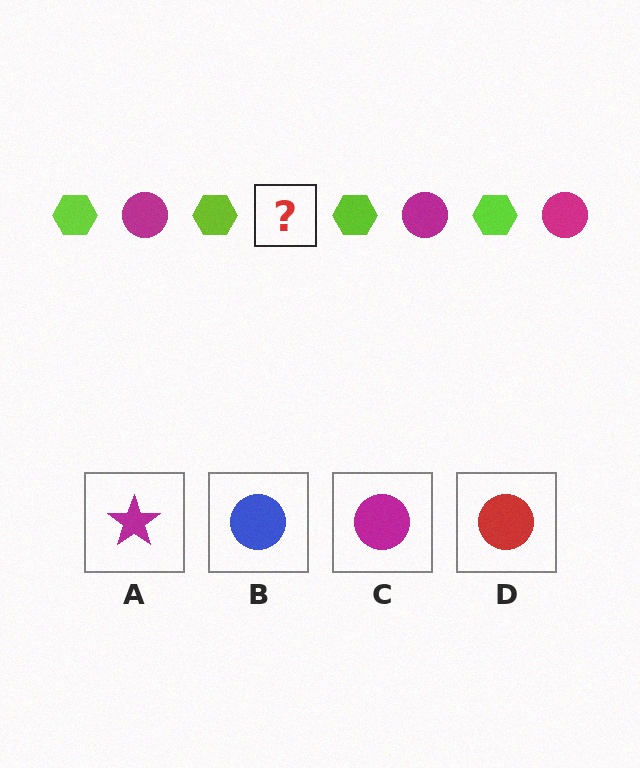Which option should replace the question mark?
Option C.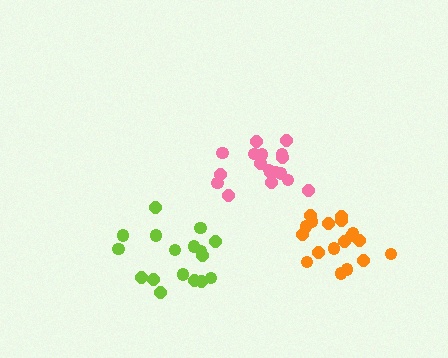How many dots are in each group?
Group 1: 18 dots, Group 2: 18 dots, Group 3: 17 dots (53 total).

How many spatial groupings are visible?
There are 3 spatial groupings.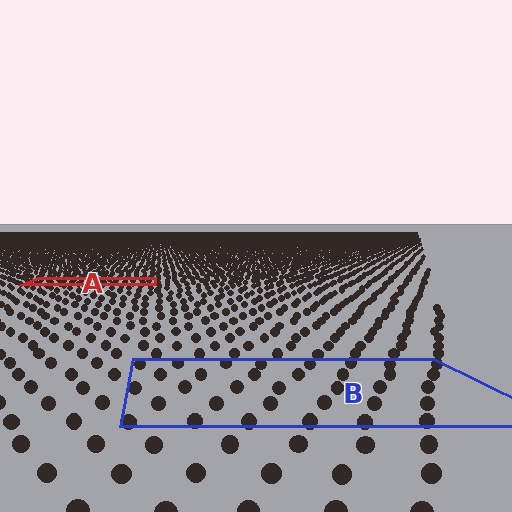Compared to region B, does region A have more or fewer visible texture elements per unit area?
Region A has more texture elements per unit area — they are packed more densely because it is farther away.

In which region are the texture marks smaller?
The texture marks are smaller in region A, because it is farther away.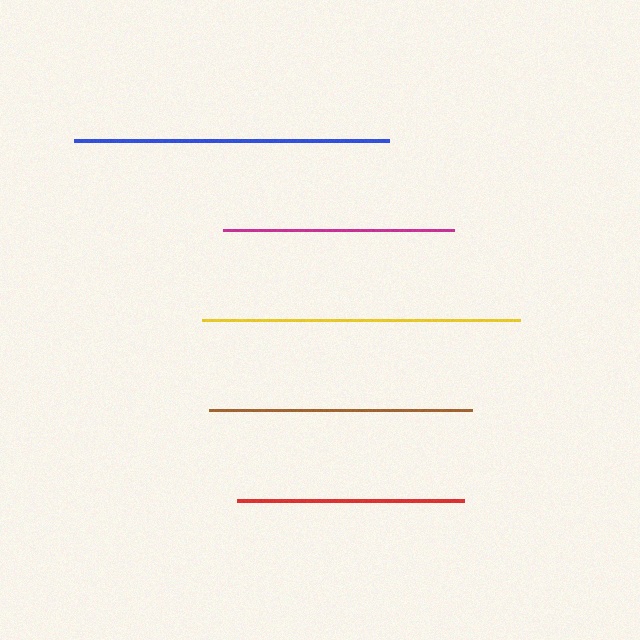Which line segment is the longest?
The yellow line is the longest at approximately 318 pixels.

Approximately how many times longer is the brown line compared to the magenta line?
The brown line is approximately 1.1 times the length of the magenta line.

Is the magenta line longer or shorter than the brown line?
The brown line is longer than the magenta line.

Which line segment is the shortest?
The red line is the shortest at approximately 228 pixels.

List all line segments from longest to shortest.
From longest to shortest: yellow, blue, brown, magenta, red.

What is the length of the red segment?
The red segment is approximately 228 pixels long.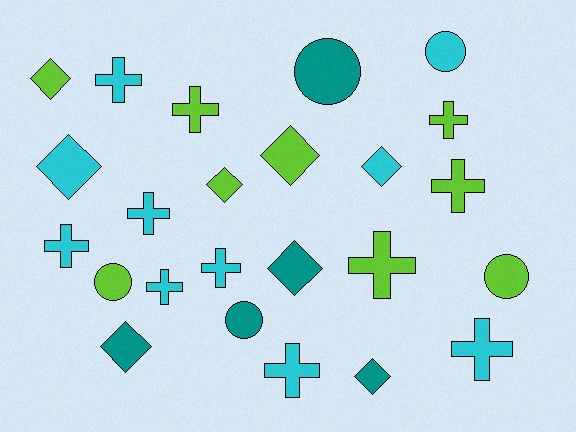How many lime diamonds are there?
There are 3 lime diamonds.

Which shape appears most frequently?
Cross, with 11 objects.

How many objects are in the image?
There are 24 objects.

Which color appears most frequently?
Cyan, with 10 objects.